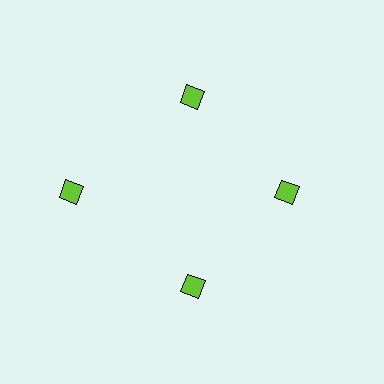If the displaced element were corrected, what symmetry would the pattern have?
It would have 4-fold rotational symmetry — the pattern would map onto itself every 90 degrees.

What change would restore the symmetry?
The symmetry would be restored by moving it inward, back onto the ring so that all 4 squares sit at equal angles and equal distance from the center.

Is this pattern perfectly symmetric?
No. The 4 lime squares are arranged in a ring, but one element near the 9 o'clock position is pushed outward from the center, breaking the 4-fold rotational symmetry.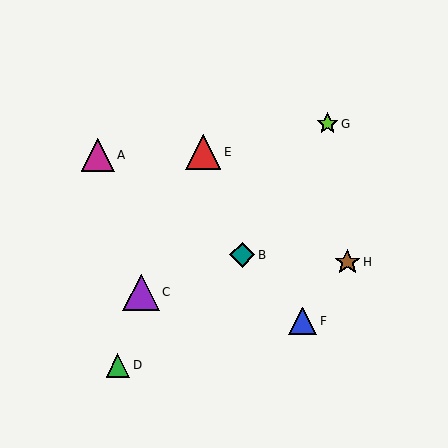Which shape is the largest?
The purple triangle (labeled C) is the largest.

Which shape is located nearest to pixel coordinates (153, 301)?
The purple triangle (labeled C) at (141, 292) is nearest to that location.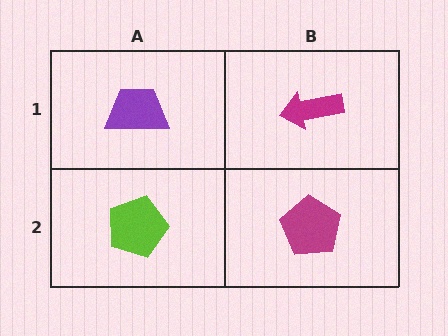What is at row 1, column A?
A purple trapezoid.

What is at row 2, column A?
A lime pentagon.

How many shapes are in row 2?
2 shapes.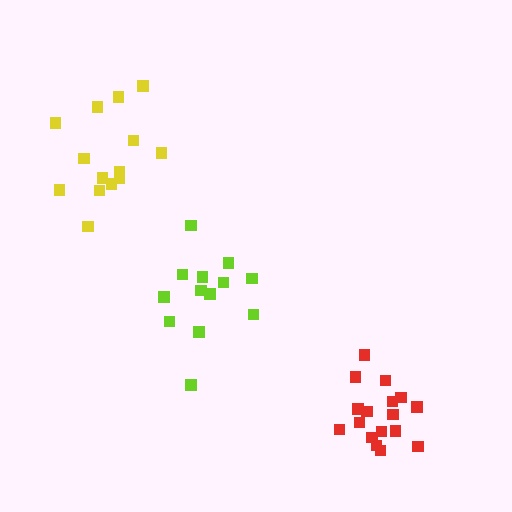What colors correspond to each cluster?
The clusters are colored: lime, yellow, red.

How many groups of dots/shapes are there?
There are 3 groups.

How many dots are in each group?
Group 1: 13 dots, Group 2: 14 dots, Group 3: 17 dots (44 total).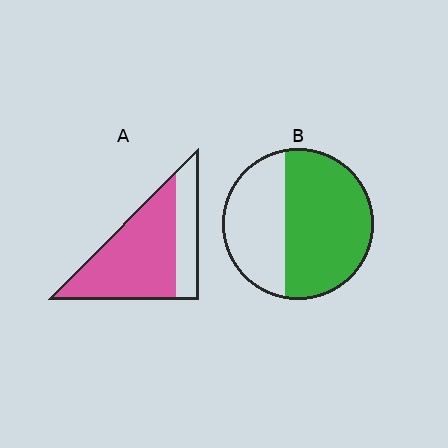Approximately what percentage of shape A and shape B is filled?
A is approximately 70% and B is approximately 60%.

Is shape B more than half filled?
Yes.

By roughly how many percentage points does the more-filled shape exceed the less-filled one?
By roughly 10 percentage points (A over B).